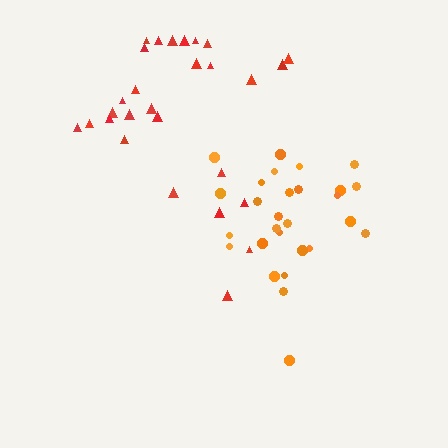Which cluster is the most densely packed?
Orange.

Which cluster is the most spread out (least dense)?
Red.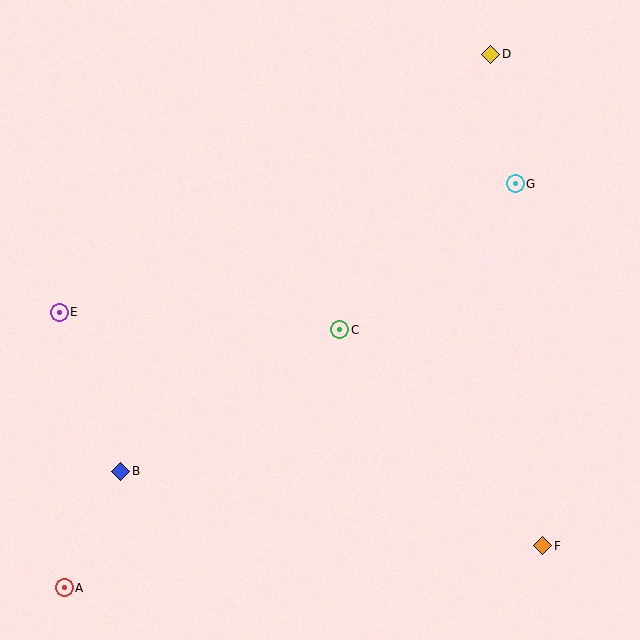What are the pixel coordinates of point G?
Point G is at (515, 184).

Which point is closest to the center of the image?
Point C at (340, 330) is closest to the center.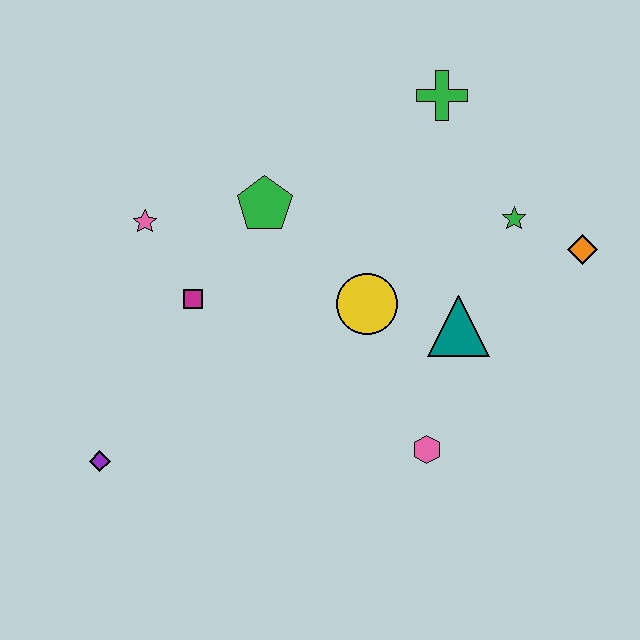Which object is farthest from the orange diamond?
The purple diamond is farthest from the orange diamond.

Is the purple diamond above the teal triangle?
No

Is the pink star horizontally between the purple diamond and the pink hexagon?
Yes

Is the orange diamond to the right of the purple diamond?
Yes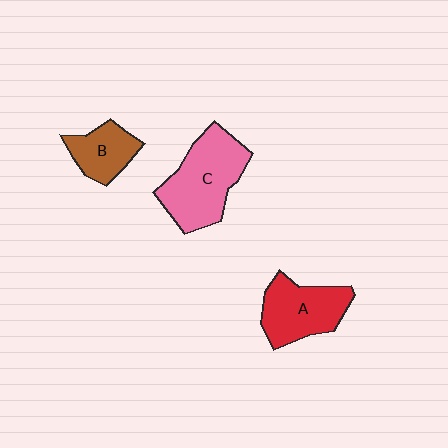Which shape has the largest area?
Shape C (pink).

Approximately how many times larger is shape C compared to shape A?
Approximately 1.3 times.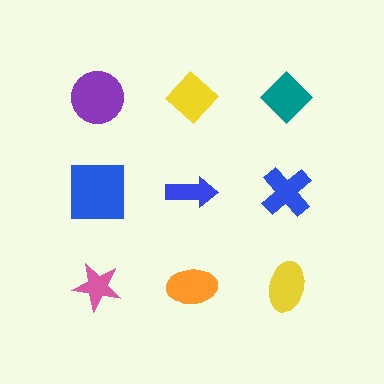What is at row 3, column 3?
A yellow ellipse.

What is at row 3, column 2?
An orange ellipse.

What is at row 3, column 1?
A pink star.